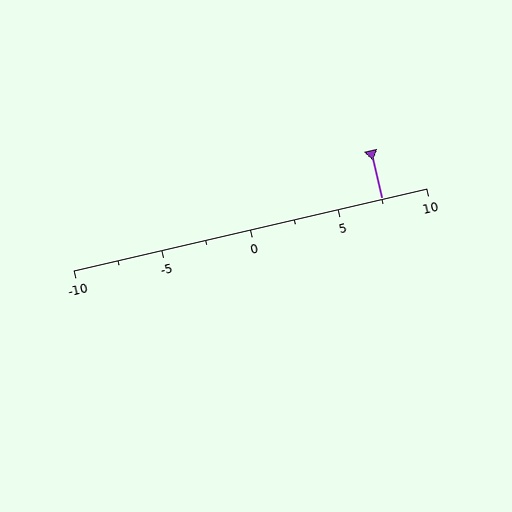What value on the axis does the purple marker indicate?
The marker indicates approximately 7.5.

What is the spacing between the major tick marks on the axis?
The major ticks are spaced 5 apart.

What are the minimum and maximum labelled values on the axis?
The axis runs from -10 to 10.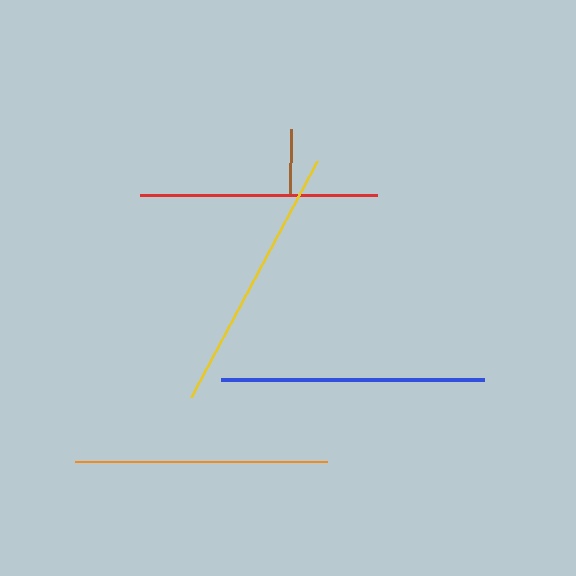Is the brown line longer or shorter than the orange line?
The orange line is longer than the brown line.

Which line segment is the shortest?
The brown line is the shortest at approximately 67 pixels.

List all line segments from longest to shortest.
From longest to shortest: yellow, blue, orange, red, brown.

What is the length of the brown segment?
The brown segment is approximately 67 pixels long.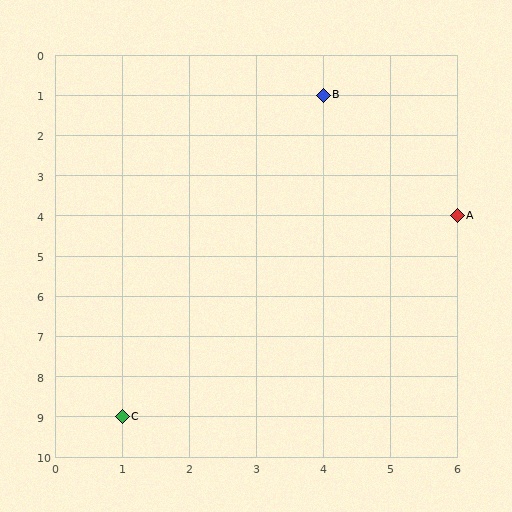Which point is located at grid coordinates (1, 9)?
Point C is at (1, 9).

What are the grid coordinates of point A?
Point A is at grid coordinates (6, 4).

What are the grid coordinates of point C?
Point C is at grid coordinates (1, 9).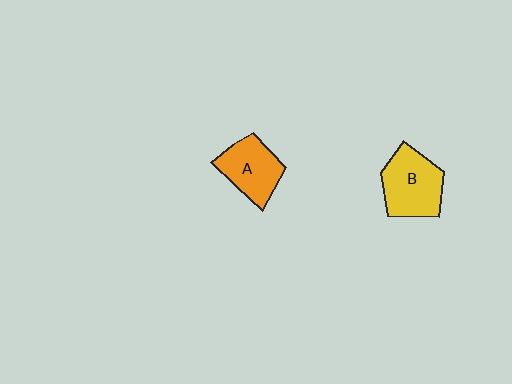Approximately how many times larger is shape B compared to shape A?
Approximately 1.2 times.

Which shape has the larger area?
Shape B (yellow).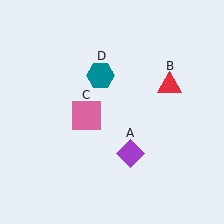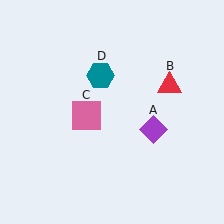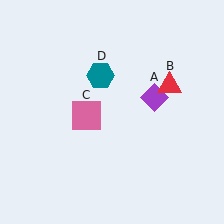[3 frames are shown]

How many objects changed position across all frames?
1 object changed position: purple diamond (object A).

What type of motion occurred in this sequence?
The purple diamond (object A) rotated counterclockwise around the center of the scene.